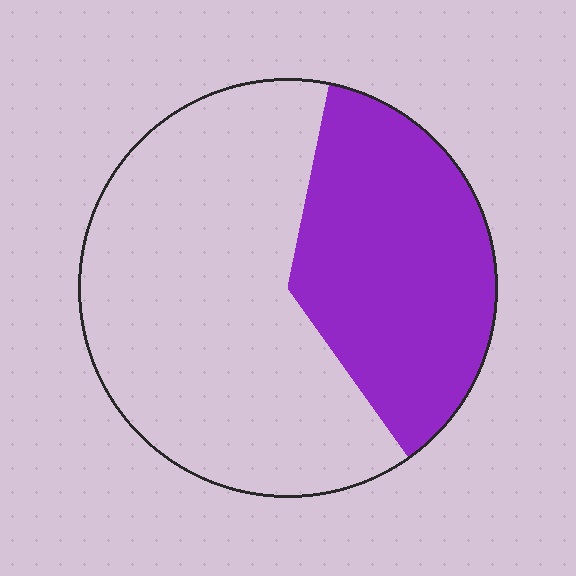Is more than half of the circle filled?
No.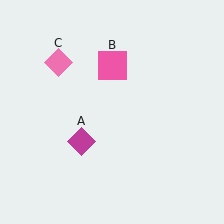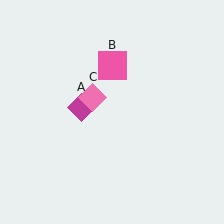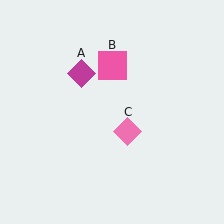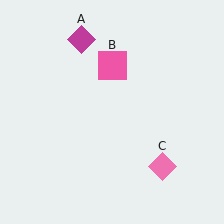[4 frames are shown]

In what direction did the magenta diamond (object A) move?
The magenta diamond (object A) moved up.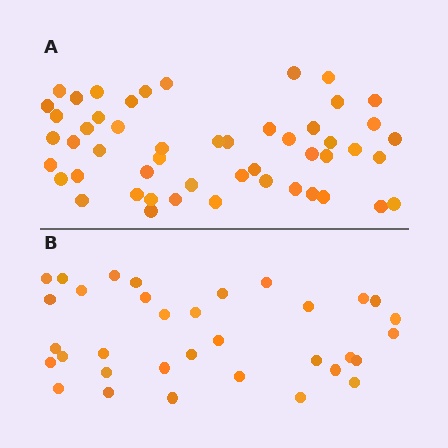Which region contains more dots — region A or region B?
Region A (the top region) has more dots.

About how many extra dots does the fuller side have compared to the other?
Region A has approximately 15 more dots than region B.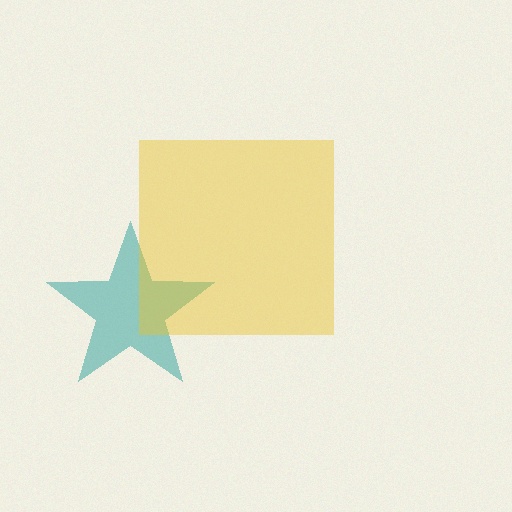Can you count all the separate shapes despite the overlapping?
Yes, there are 2 separate shapes.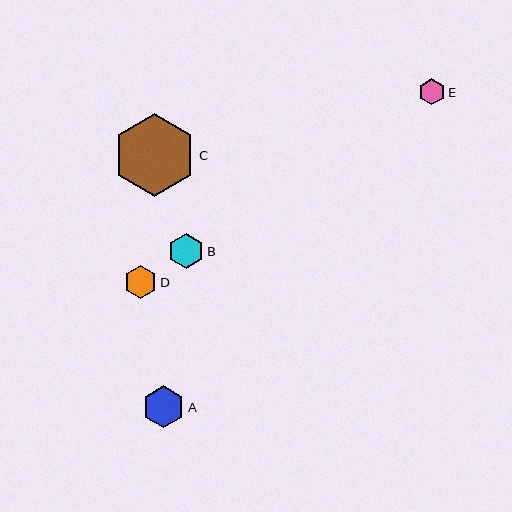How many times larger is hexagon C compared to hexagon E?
Hexagon C is approximately 3.2 times the size of hexagon E.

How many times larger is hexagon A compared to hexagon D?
Hexagon A is approximately 1.3 times the size of hexagon D.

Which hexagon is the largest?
Hexagon C is the largest with a size of approximately 83 pixels.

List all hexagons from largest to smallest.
From largest to smallest: C, A, B, D, E.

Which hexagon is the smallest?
Hexagon E is the smallest with a size of approximately 26 pixels.